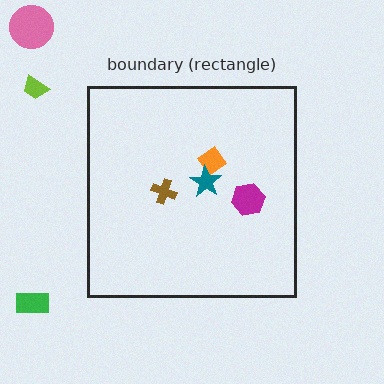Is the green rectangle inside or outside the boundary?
Outside.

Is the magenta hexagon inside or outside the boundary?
Inside.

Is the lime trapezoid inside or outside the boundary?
Outside.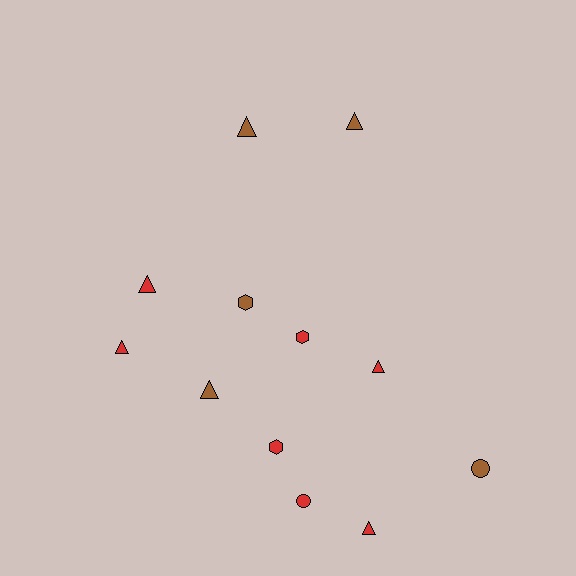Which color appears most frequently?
Red, with 7 objects.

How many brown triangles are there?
There are 3 brown triangles.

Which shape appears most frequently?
Triangle, with 7 objects.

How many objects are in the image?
There are 12 objects.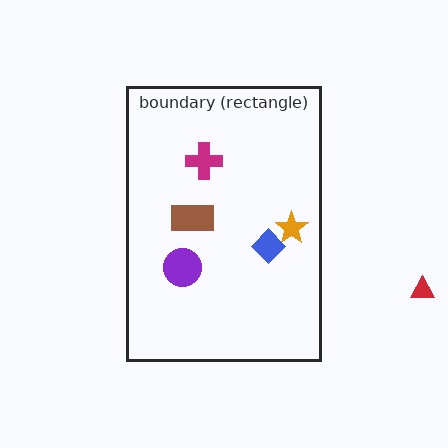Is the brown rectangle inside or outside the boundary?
Inside.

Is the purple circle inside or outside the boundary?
Inside.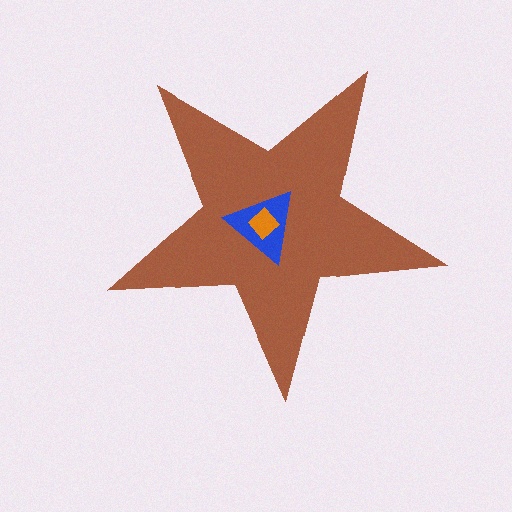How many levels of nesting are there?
3.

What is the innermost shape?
The orange diamond.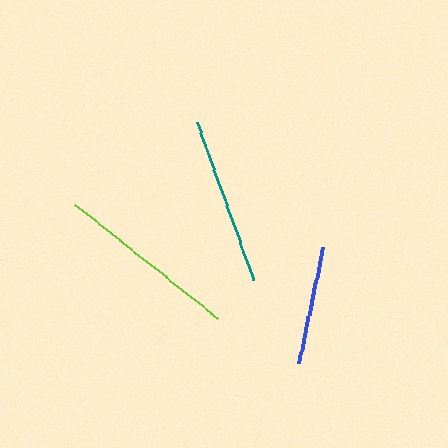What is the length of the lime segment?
The lime segment is approximately 183 pixels long.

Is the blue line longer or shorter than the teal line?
The teal line is longer than the blue line.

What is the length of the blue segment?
The blue segment is approximately 119 pixels long.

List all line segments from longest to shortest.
From longest to shortest: lime, teal, blue.